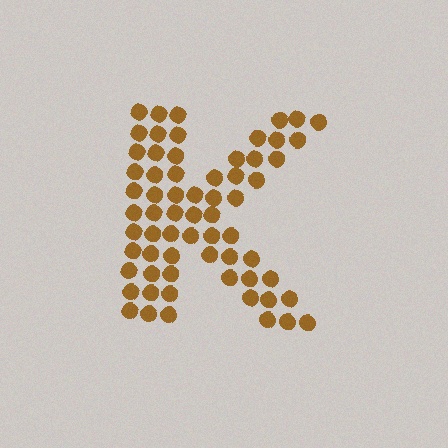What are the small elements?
The small elements are circles.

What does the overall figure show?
The overall figure shows the letter K.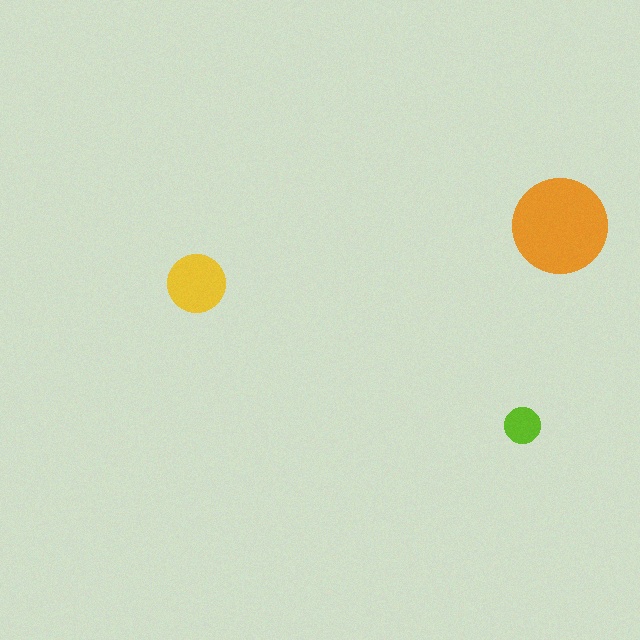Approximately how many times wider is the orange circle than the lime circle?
About 2.5 times wider.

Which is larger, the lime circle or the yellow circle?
The yellow one.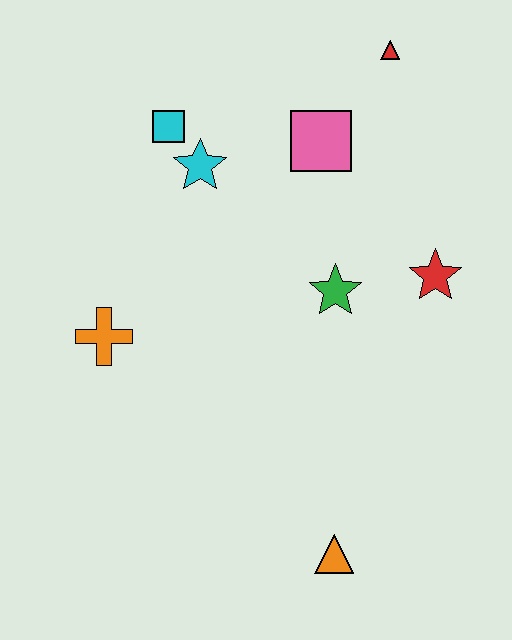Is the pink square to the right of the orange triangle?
No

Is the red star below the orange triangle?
No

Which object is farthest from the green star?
The orange triangle is farthest from the green star.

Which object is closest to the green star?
The red star is closest to the green star.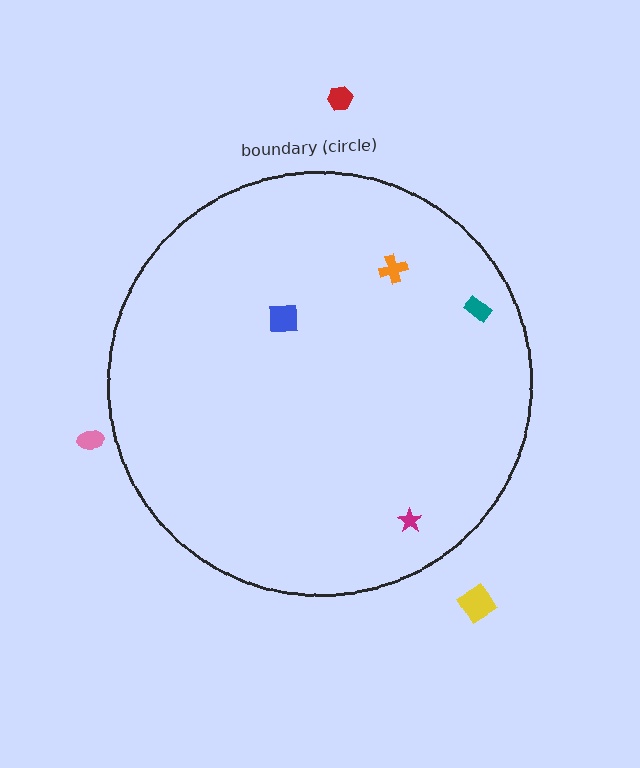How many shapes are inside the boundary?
4 inside, 3 outside.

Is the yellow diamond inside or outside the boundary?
Outside.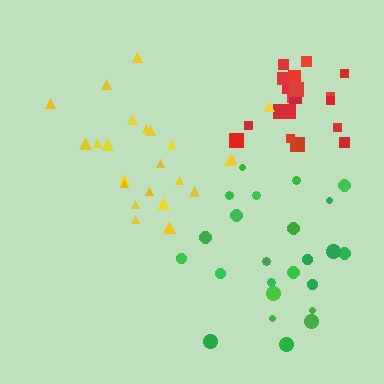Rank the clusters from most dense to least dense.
red, yellow, green.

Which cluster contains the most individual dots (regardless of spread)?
Green (24).